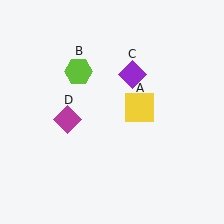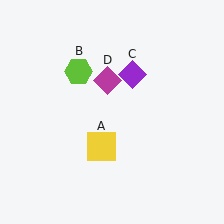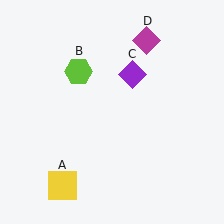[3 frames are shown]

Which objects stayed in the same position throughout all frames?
Lime hexagon (object B) and purple diamond (object C) remained stationary.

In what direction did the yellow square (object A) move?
The yellow square (object A) moved down and to the left.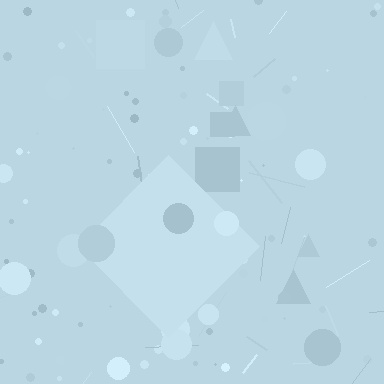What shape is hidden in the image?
A diamond is hidden in the image.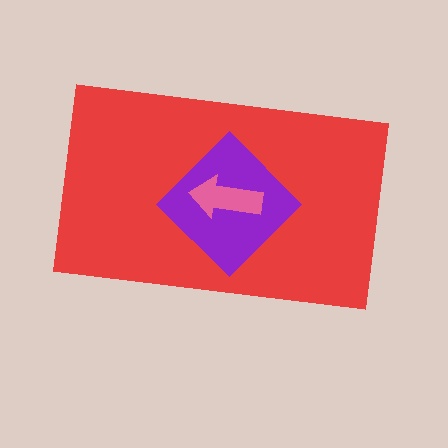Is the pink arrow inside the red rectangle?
Yes.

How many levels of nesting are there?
3.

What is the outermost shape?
The red rectangle.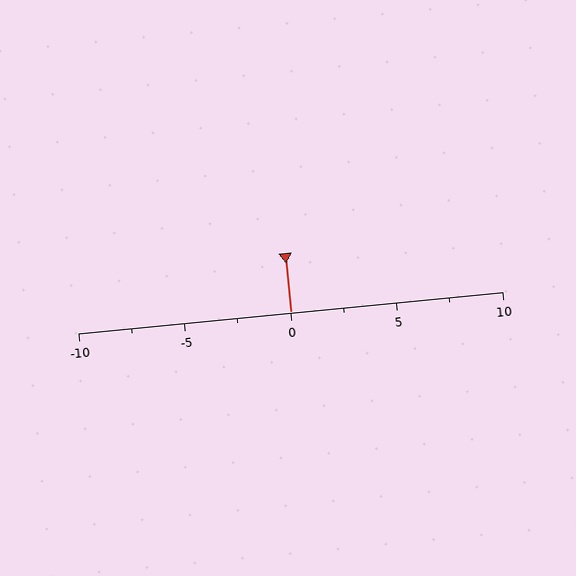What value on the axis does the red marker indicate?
The marker indicates approximately 0.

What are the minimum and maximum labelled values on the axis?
The axis runs from -10 to 10.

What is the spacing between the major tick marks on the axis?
The major ticks are spaced 5 apart.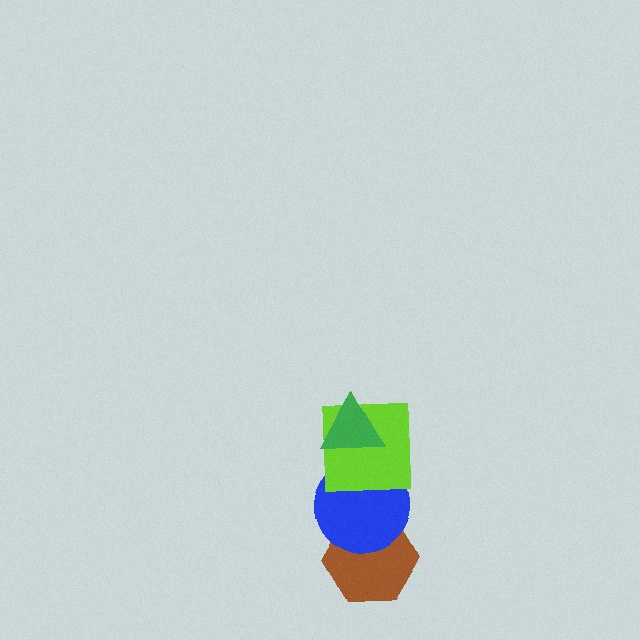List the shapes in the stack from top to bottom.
From top to bottom: the green triangle, the lime square, the blue circle, the brown hexagon.